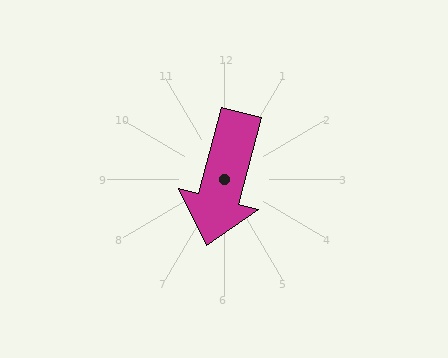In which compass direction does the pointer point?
South.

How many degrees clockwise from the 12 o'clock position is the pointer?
Approximately 194 degrees.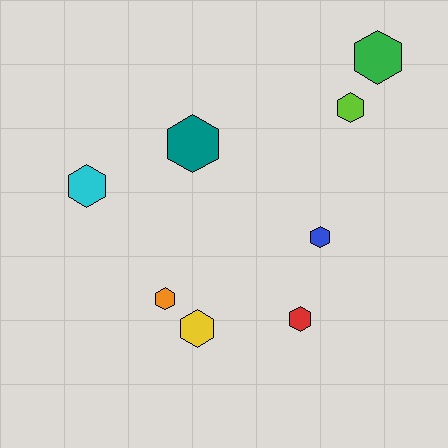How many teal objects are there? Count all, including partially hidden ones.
There is 1 teal object.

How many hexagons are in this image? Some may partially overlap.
There are 8 hexagons.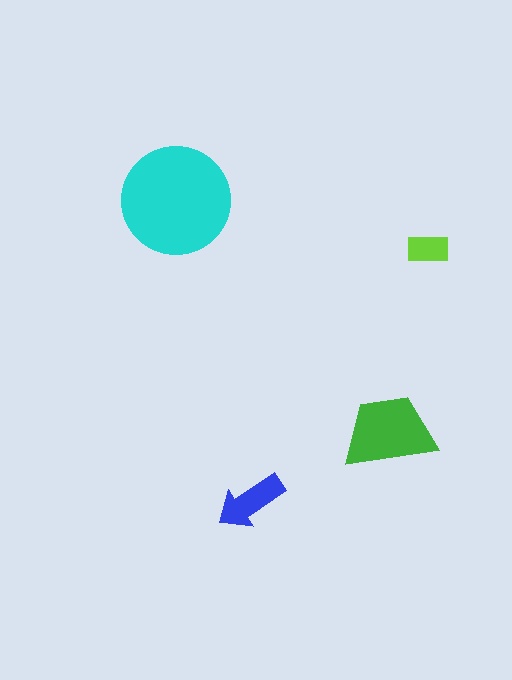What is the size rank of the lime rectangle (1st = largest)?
4th.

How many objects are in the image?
There are 4 objects in the image.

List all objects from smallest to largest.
The lime rectangle, the blue arrow, the green trapezoid, the cyan circle.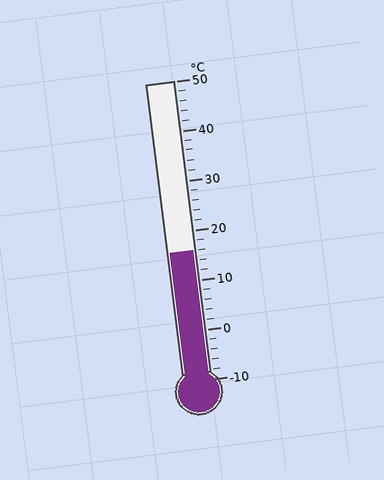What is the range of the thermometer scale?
The thermometer scale ranges from -10°C to 50°C.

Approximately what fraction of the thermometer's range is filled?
The thermometer is filled to approximately 45% of its range.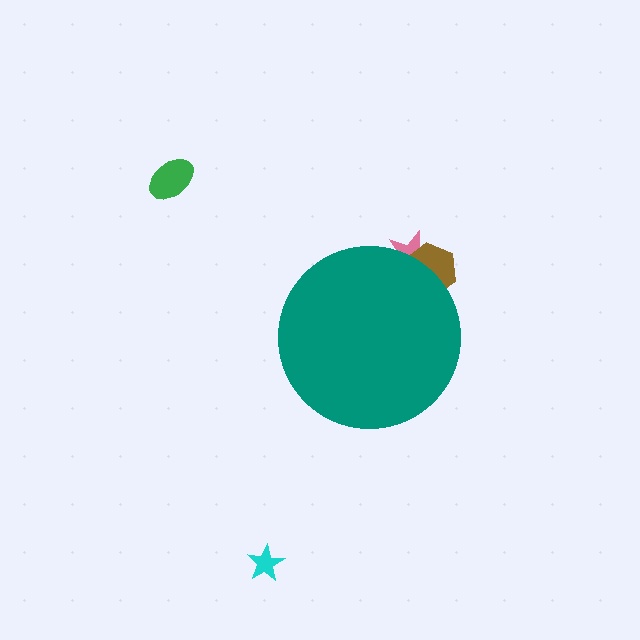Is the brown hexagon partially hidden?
Yes, the brown hexagon is partially hidden behind the teal circle.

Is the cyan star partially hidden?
No, the cyan star is fully visible.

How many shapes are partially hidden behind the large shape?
2 shapes are partially hidden.